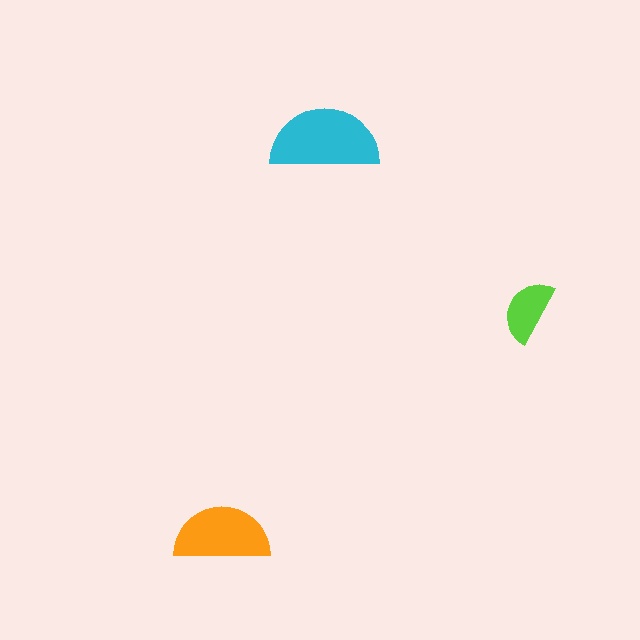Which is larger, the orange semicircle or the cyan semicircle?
The cyan one.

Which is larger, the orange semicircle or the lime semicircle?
The orange one.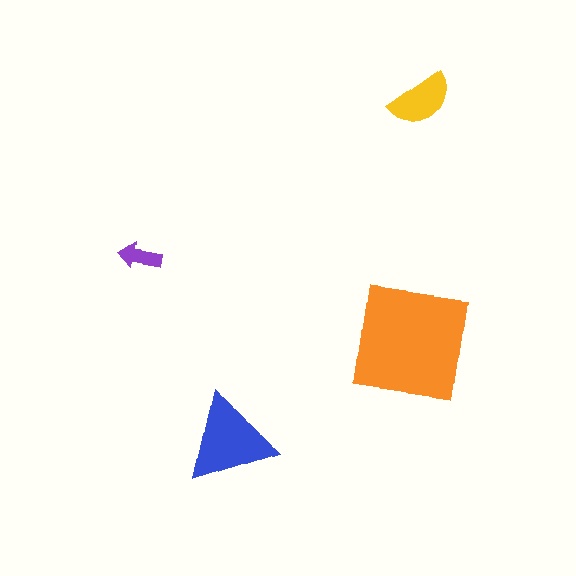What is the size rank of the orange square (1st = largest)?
1st.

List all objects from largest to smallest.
The orange square, the blue triangle, the yellow semicircle, the purple arrow.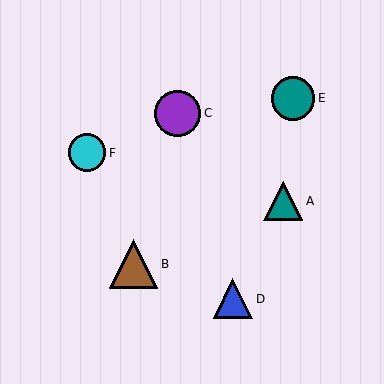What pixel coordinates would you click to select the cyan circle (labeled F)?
Click at (87, 153) to select the cyan circle F.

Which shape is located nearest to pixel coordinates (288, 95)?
The teal circle (labeled E) at (293, 98) is nearest to that location.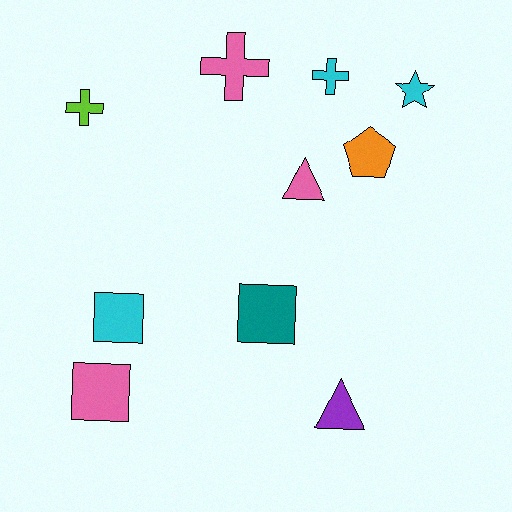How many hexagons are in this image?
There are no hexagons.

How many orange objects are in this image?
There is 1 orange object.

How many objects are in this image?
There are 10 objects.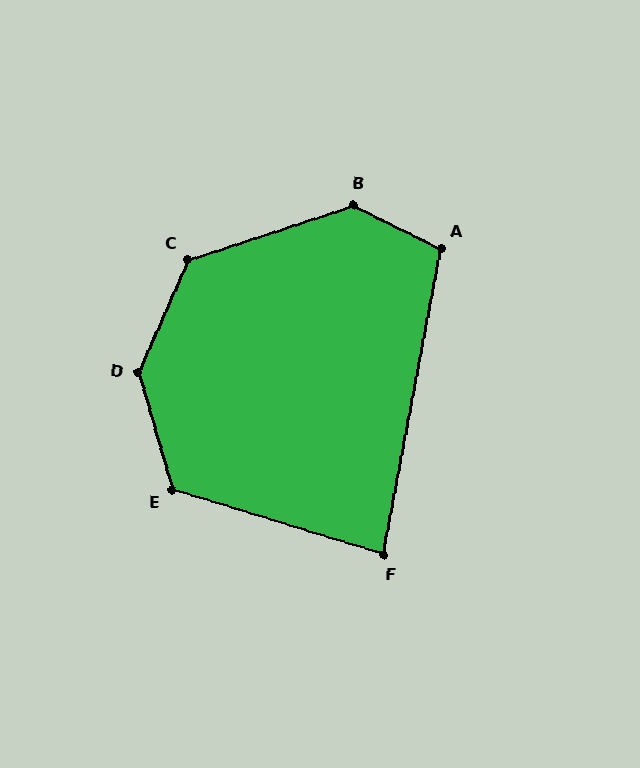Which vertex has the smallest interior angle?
F, at approximately 84 degrees.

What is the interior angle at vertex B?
Approximately 136 degrees (obtuse).